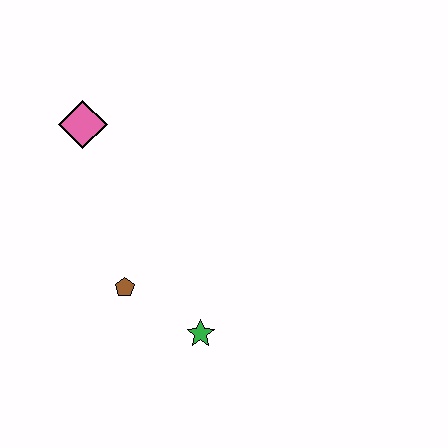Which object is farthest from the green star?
The pink diamond is farthest from the green star.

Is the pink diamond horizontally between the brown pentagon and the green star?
No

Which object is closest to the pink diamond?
The brown pentagon is closest to the pink diamond.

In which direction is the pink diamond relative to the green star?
The pink diamond is above the green star.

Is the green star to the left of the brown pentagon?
No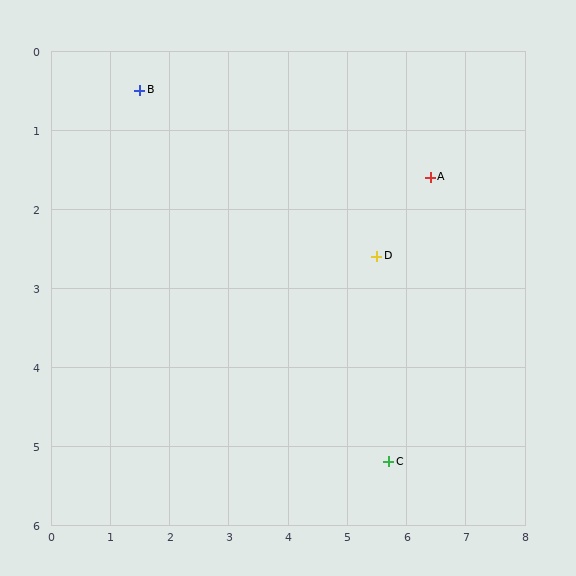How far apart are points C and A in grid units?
Points C and A are about 3.7 grid units apart.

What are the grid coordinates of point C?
Point C is at approximately (5.7, 5.2).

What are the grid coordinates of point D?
Point D is at approximately (5.5, 2.6).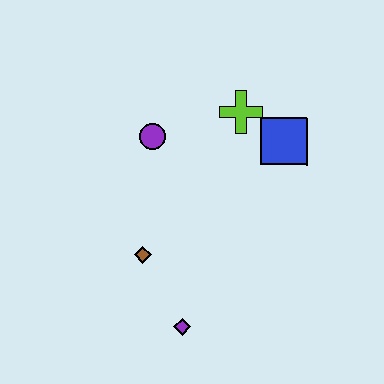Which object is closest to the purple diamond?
The brown diamond is closest to the purple diamond.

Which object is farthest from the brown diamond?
The blue square is farthest from the brown diamond.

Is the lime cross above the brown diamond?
Yes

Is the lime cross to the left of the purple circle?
No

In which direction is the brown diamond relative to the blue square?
The brown diamond is to the left of the blue square.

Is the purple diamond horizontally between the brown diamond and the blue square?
Yes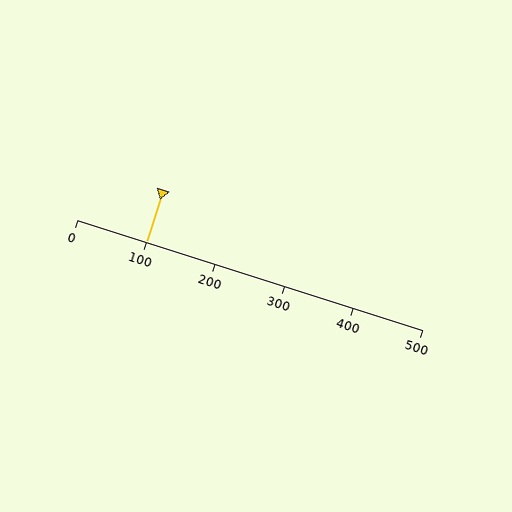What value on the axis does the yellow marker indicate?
The marker indicates approximately 100.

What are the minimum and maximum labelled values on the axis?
The axis runs from 0 to 500.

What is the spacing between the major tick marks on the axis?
The major ticks are spaced 100 apart.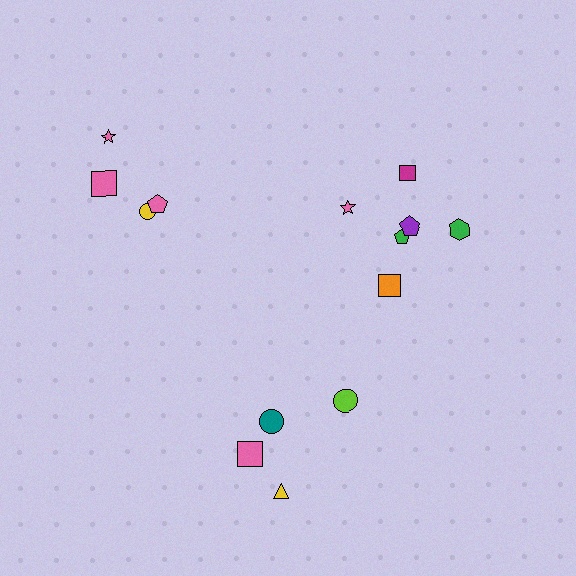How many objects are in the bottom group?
There are 4 objects.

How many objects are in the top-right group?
There are 6 objects.